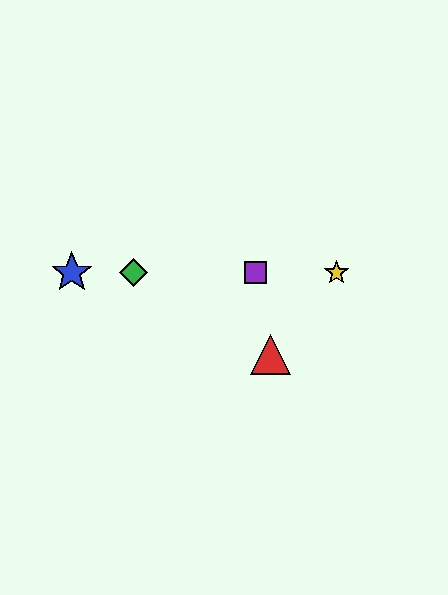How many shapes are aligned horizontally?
4 shapes (the blue star, the green diamond, the yellow star, the purple square) are aligned horizontally.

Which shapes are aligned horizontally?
The blue star, the green diamond, the yellow star, the purple square are aligned horizontally.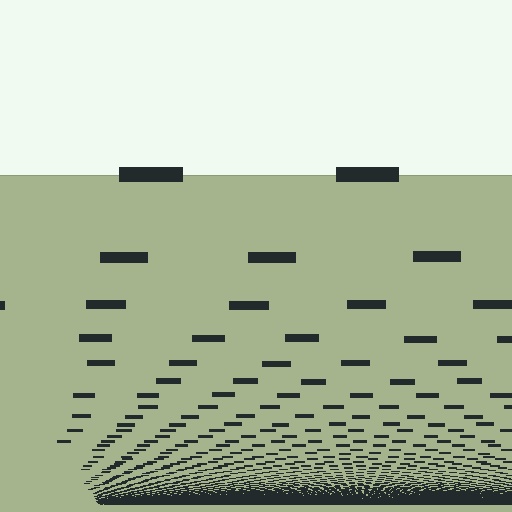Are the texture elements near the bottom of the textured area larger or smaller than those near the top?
Smaller. The gradient is inverted — elements near the bottom are smaller and denser.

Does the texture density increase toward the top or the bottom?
Density increases toward the bottom.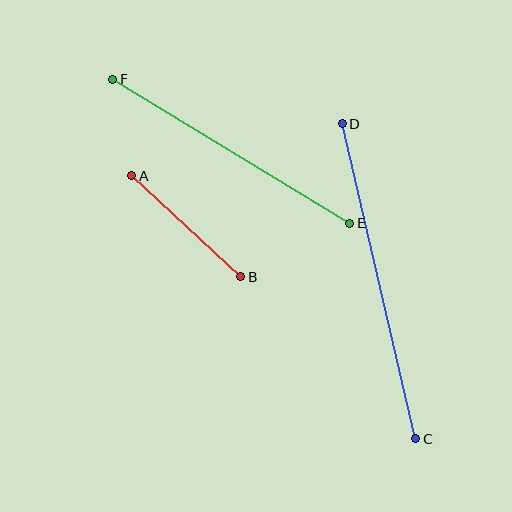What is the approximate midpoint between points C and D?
The midpoint is at approximately (379, 281) pixels.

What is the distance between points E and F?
The distance is approximately 277 pixels.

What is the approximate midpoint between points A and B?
The midpoint is at approximately (186, 226) pixels.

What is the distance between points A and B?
The distance is approximately 149 pixels.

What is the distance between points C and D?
The distance is approximately 323 pixels.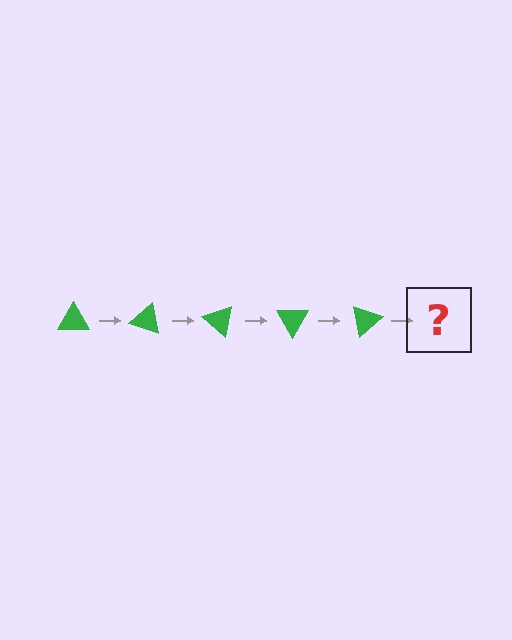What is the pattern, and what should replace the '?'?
The pattern is that the triangle rotates 20 degrees each step. The '?' should be a green triangle rotated 100 degrees.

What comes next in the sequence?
The next element should be a green triangle rotated 100 degrees.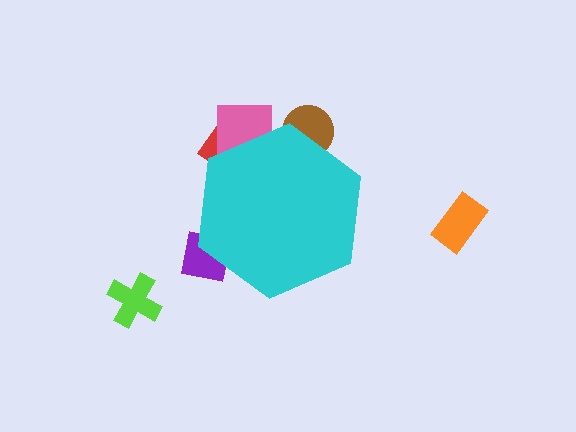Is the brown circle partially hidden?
Yes, the brown circle is partially hidden behind the cyan hexagon.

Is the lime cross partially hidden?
No, the lime cross is fully visible.